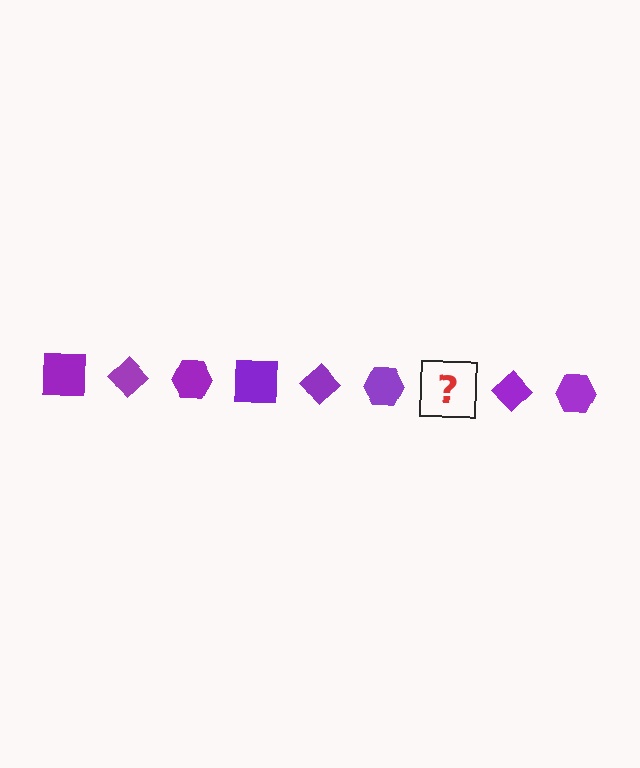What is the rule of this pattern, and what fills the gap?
The rule is that the pattern cycles through square, diamond, hexagon shapes in purple. The gap should be filled with a purple square.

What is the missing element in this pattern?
The missing element is a purple square.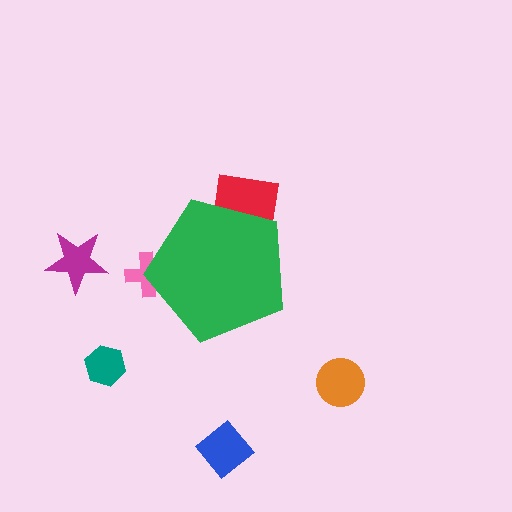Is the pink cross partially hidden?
Yes, the pink cross is partially hidden behind the green pentagon.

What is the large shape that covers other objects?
A green pentagon.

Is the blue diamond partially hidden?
No, the blue diamond is fully visible.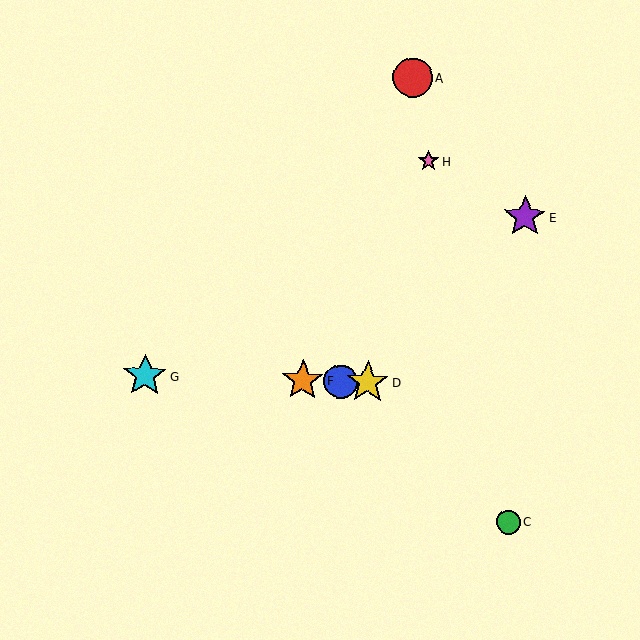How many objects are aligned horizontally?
4 objects (B, D, F, G) are aligned horizontally.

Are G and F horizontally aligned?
Yes, both are at y≈376.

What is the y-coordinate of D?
Object D is at y≈382.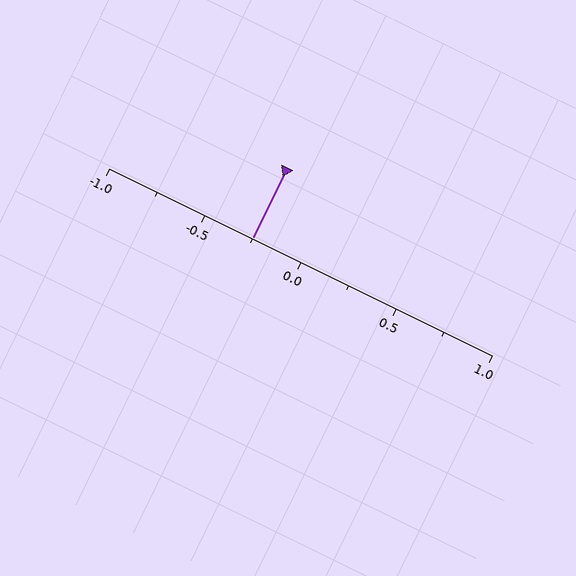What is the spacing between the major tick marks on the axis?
The major ticks are spaced 0.5 apart.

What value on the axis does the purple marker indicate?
The marker indicates approximately -0.25.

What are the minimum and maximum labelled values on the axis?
The axis runs from -1.0 to 1.0.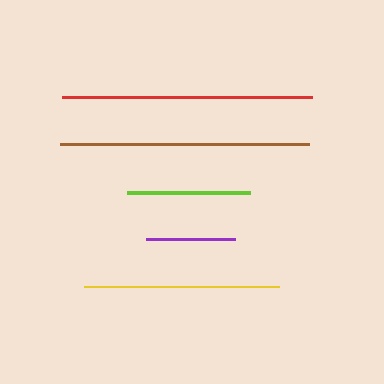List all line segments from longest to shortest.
From longest to shortest: red, brown, yellow, lime, purple.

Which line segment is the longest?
The red line is the longest at approximately 250 pixels.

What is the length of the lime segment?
The lime segment is approximately 123 pixels long.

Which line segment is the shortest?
The purple line is the shortest at approximately 88 pixels.